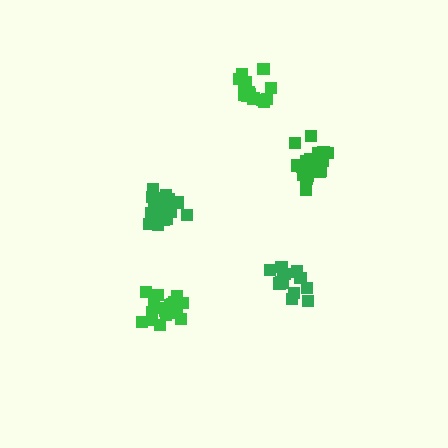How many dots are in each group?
Group 1: 20 dots, Group 2: 14 dots, Group 3: 14 dots, Group 4: 20 dots, Group 5: 20 dots (88 total).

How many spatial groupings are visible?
There are 5 spatial groupings.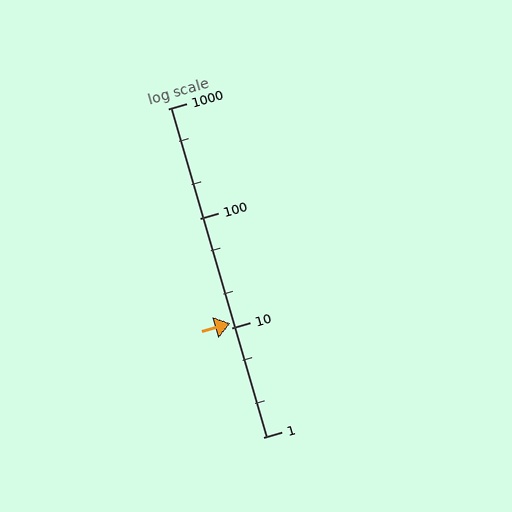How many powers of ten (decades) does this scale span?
The scale spans 3 decades, from 1 to 1000.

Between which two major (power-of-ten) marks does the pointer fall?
The pointer is between 10 and 100.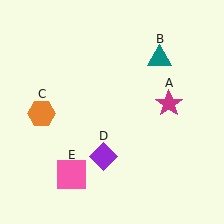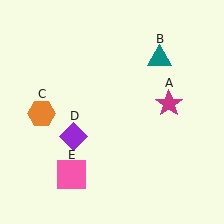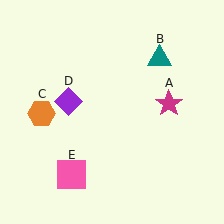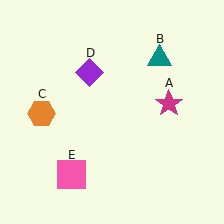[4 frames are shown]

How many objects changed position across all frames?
1 object changed position: purple diamond (object D).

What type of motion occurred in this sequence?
The purple diamond (object D) rotated clockwise around the center of the scene.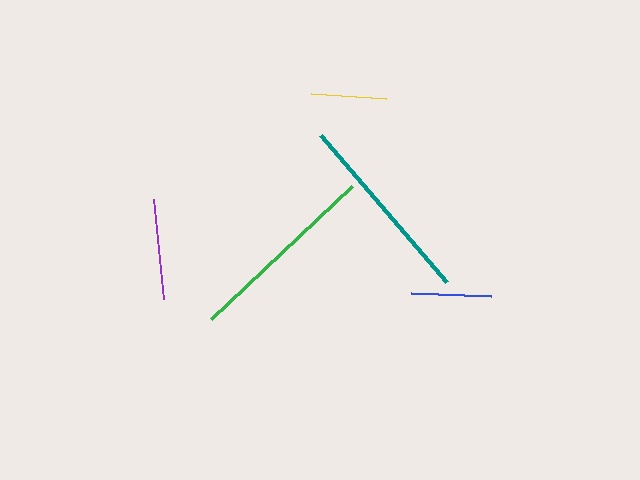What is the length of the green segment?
The green segment is approximately 194 pixels long.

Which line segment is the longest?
The green line is the longest at approximately 194 pixels.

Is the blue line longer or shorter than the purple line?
The purple line is longer than the blue line.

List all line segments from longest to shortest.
From longest to shortest: green, teal, purple, blue, yellow.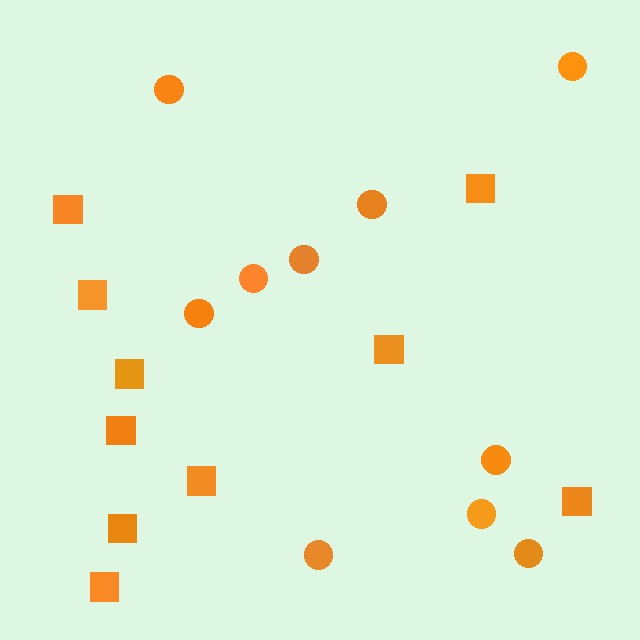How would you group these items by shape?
There are 2 groups: one group of circles (10) and one group of squares (10).